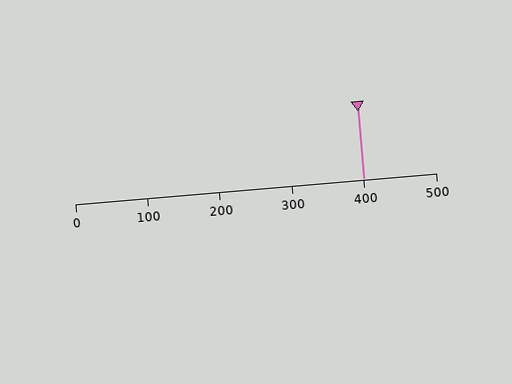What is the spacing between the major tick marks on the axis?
The major ticks are spaced 100 apart.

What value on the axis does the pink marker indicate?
The marker indicates approximately 400.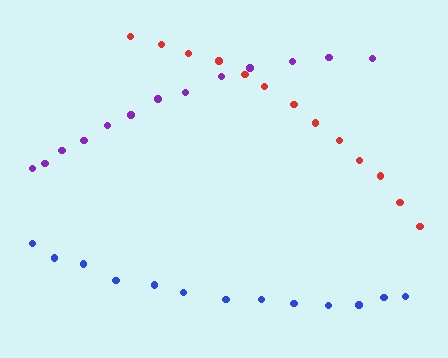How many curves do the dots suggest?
There are 3 distinct paths.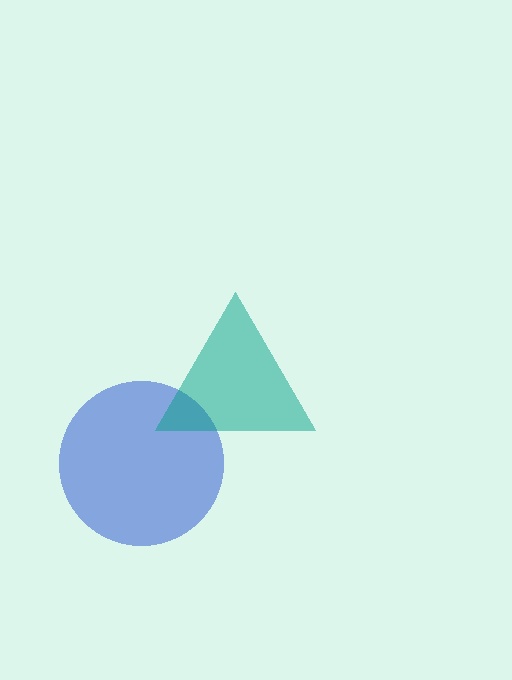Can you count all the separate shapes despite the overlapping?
Yes, there are 2 separate shapes.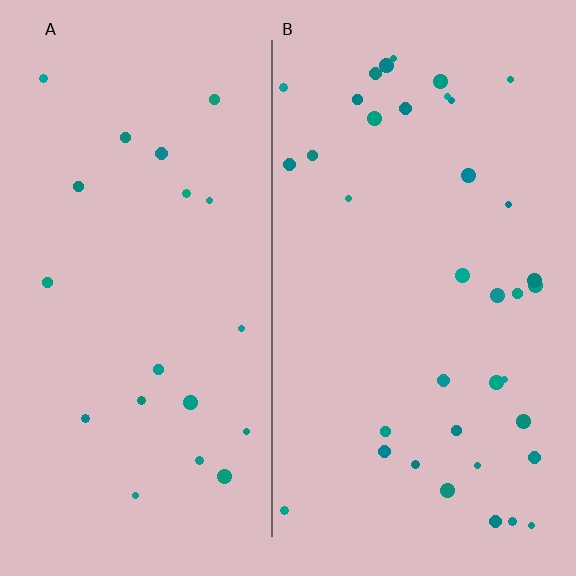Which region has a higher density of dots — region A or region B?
B (the right).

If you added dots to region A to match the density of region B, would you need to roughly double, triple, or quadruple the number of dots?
Approximately double.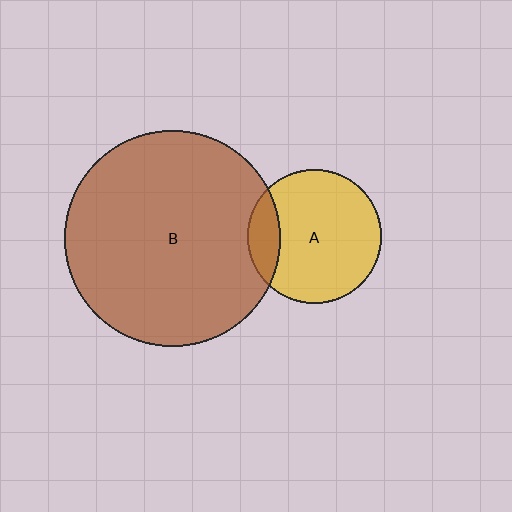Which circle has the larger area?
Circle B (brown).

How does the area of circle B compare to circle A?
Approximately 2.6 times.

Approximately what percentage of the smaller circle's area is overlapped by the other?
Approximately 15%.